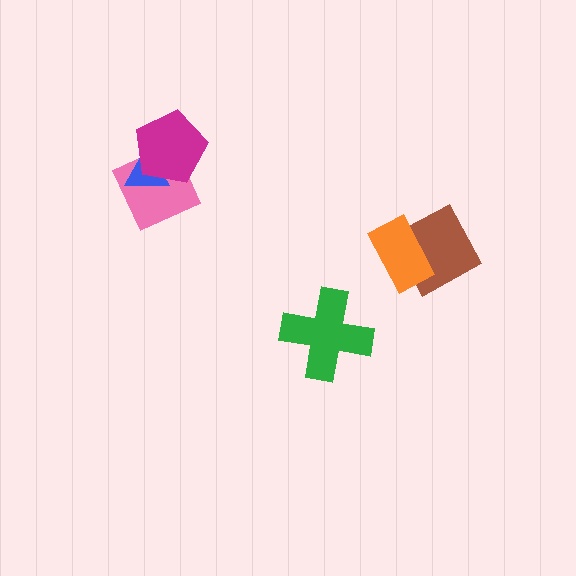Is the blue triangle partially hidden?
Yes, it is partially covered by another shape.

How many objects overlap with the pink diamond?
2 objects overlap with the pink diamond.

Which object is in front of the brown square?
The orange rectangle is in front of the brown square.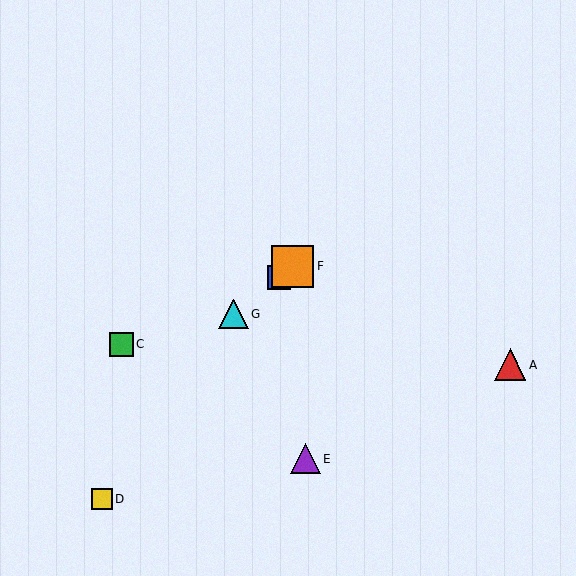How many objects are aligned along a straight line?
3 objects (B, F, G) are aligned along a straight line.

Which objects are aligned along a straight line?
Objects B, F, G are aligned along a straight line.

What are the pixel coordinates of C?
Object C is at (121, 344).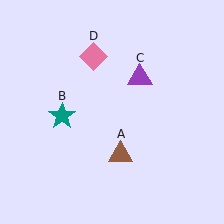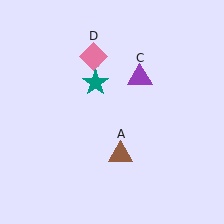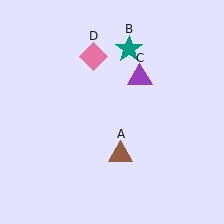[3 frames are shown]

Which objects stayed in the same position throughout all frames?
Brown triangle (object A) and purple triangle (object C) and pink diamond (object D) remained stationary.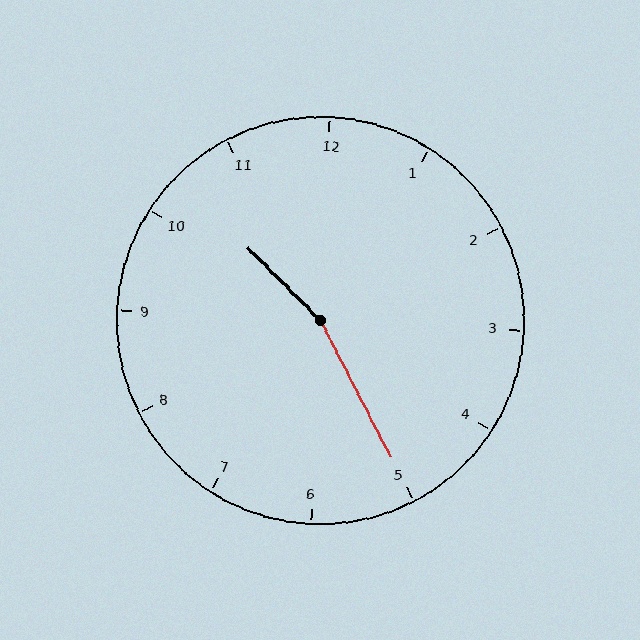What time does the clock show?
10:25.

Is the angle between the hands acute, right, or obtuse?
It is obtuse.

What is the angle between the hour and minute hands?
Approximately 162 degrees.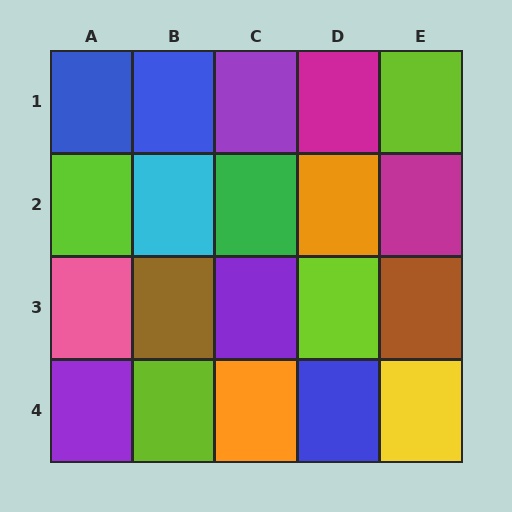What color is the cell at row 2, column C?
Green.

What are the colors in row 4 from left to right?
Purple, lime, orange, blue, yellow.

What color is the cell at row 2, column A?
Lime.